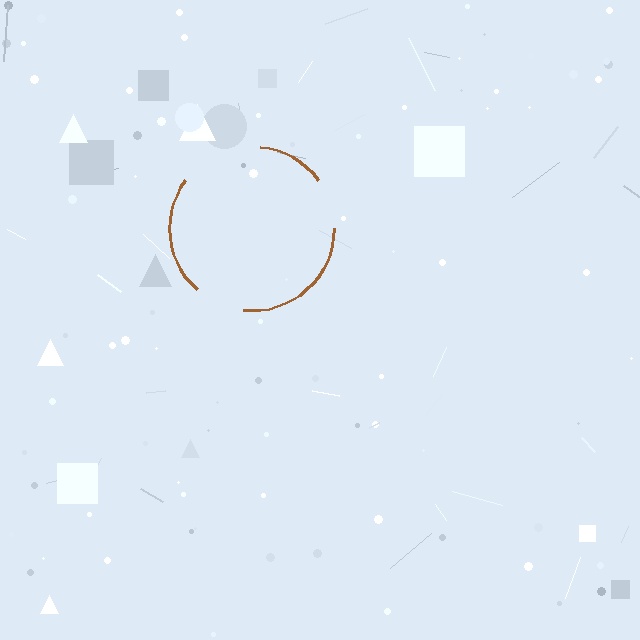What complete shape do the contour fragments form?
The contour fragments form a circle.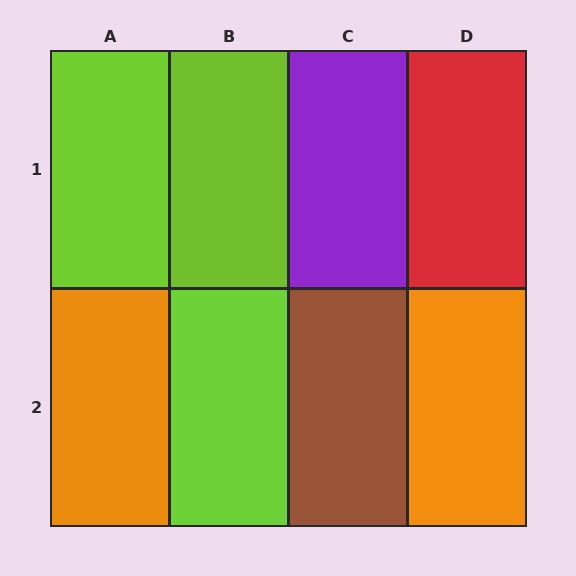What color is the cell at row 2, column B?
Lime.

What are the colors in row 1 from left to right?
Lime, lime, purple, red.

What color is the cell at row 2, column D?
Orange.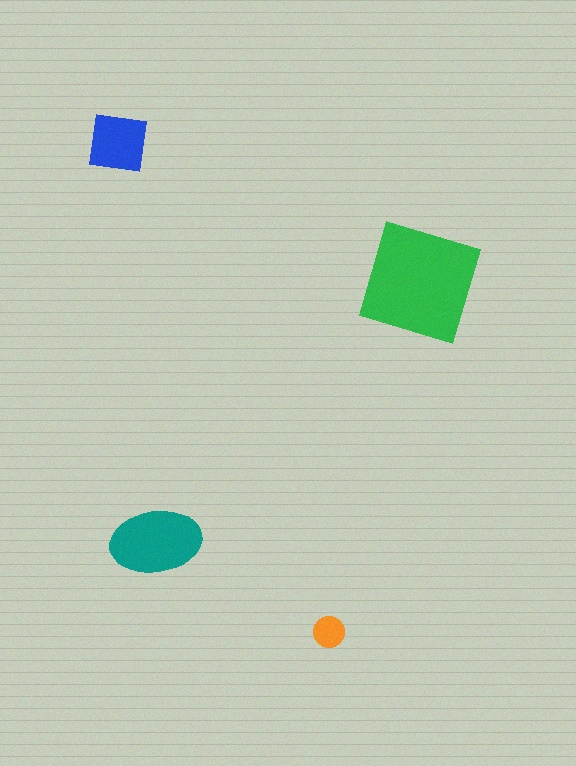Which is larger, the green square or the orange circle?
The green square.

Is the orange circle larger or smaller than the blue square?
Smaller.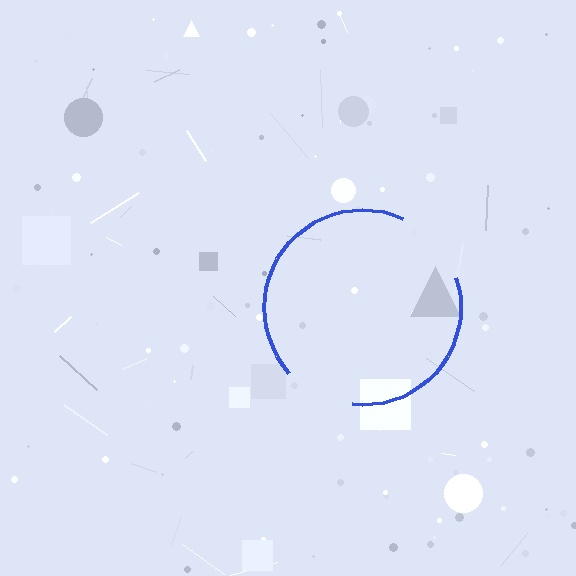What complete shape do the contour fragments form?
The contour fragments form a circle.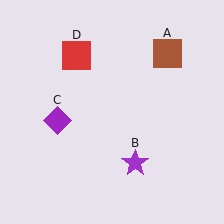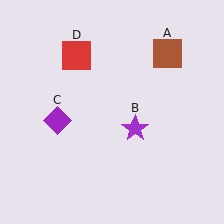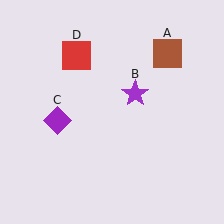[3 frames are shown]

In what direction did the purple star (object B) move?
The purple star (object B) moved up.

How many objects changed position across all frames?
1 object changed position: purple star (object B).